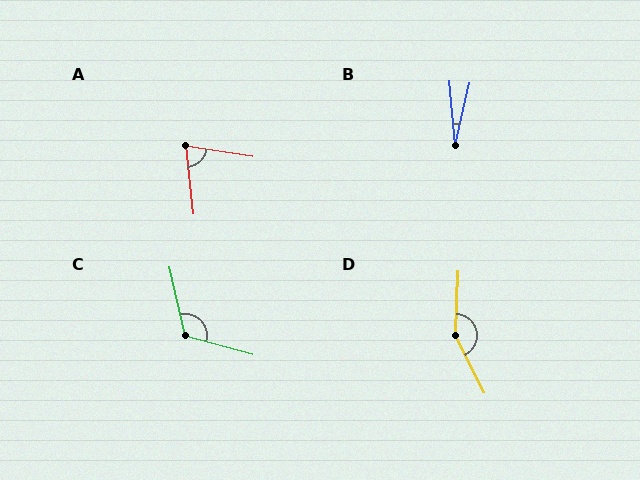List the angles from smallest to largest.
B (18°), A (74°), C (119°), D (151°).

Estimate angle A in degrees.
Approximately 74 degrees.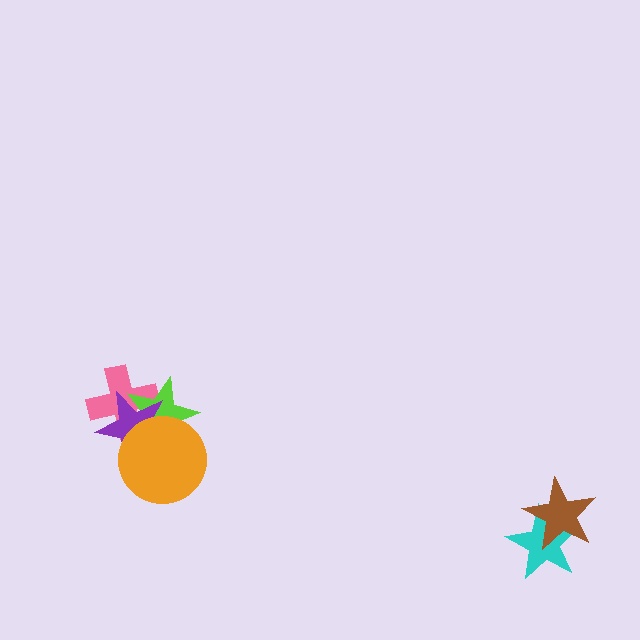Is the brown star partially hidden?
No, no other shape covers it.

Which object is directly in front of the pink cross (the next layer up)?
The lime star is directly in front of the pink cross.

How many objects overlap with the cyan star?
1 object overlaps with the cyan star.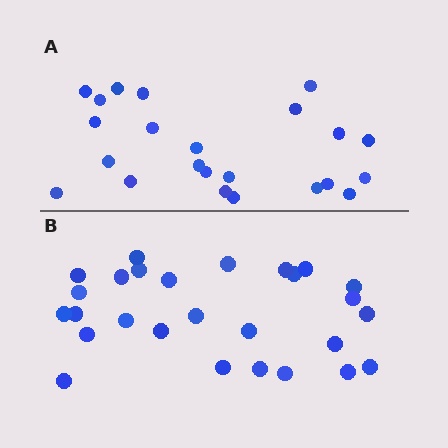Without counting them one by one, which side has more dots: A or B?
Region B (the bottom region) has more dots.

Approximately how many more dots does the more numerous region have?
Region B has about 4 more dots than region A.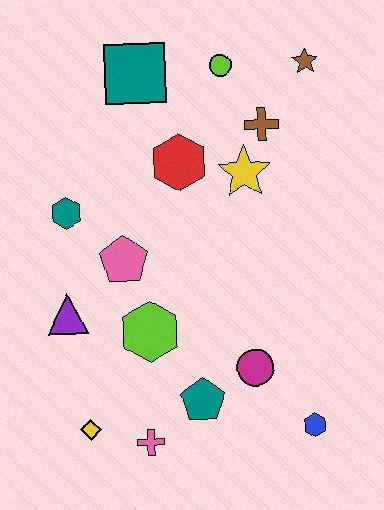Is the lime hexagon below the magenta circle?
No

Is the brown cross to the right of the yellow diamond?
Yes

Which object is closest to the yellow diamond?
The pink cross is closest to the yellow diamond.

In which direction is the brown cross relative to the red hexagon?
The brown cross is to the right of the red hexagon.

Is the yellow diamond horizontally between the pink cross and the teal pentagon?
No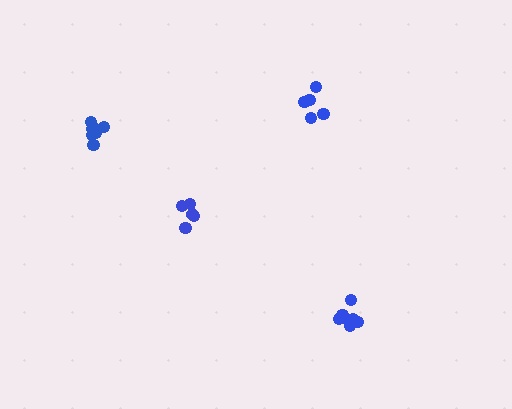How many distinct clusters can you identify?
There are 4 distinct clusters.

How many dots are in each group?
Group 1: 5 dots, Group 2: 5 dots, Group 3: 7 dots, Group 4: 9 dots (26 total).